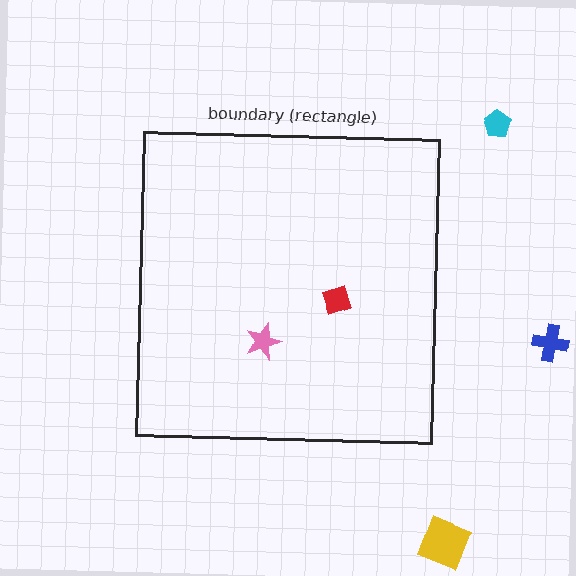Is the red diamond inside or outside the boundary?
Inside.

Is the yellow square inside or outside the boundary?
Outside.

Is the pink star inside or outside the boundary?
Inside.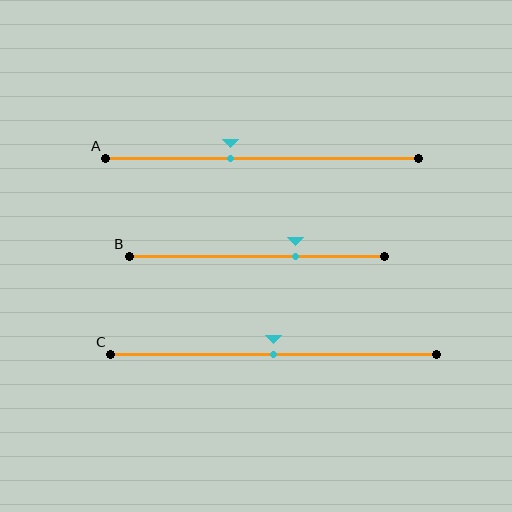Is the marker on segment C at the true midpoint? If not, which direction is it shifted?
Yes, the marker on segment C is at the true midpoint.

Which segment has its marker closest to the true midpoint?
Segment C has its marker closest to the true midpoint.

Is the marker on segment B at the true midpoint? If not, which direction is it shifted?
No, the marker on segment B is shifted to the right by about 15% of the segment length.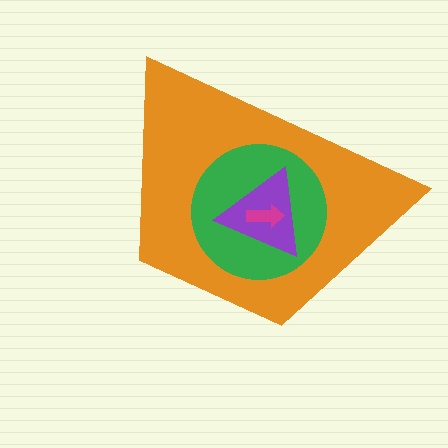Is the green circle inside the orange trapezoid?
Yes.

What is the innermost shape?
The magenta arrow.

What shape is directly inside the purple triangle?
The magenta arrow.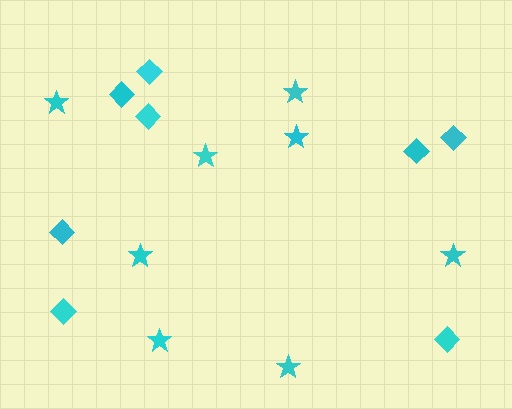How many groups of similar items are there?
There are 2 groups: one group of stars (8) and one group of diamonds (8).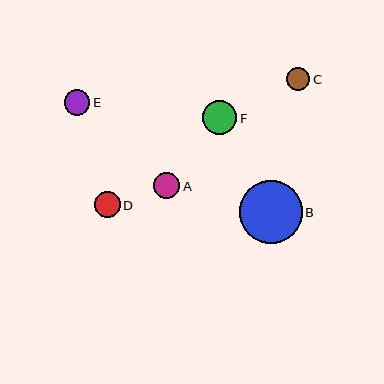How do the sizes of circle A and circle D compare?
Circle A and circle D are approximately the same size.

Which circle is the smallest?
Circle C is the smallest with a size of approximately 23 pixels.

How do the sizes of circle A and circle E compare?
Circle A and circle E are approximately the same size.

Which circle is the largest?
Circle B is the largest with a size of approximately 63 pixels.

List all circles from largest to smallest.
From largest to smallest: B, F, A, D, E, C.